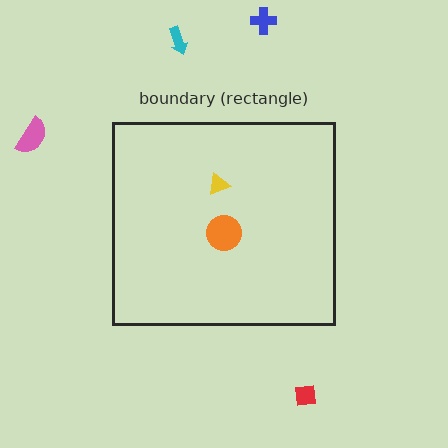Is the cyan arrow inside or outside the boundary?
Outside.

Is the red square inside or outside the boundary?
Outside.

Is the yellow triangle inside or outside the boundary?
Inside.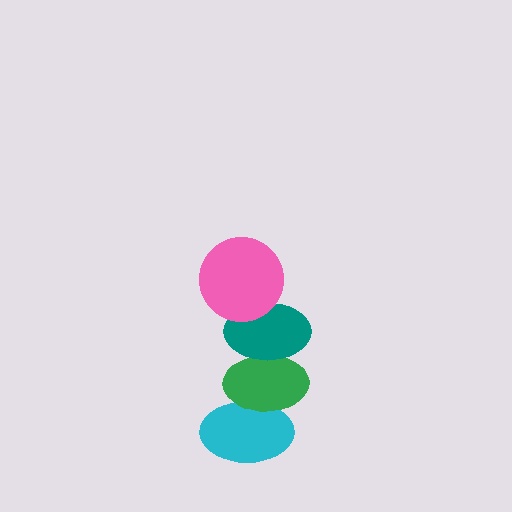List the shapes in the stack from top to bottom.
From top to bottom: the pink circle, the teal ellipse, the green ellipse, the cyan ellipse.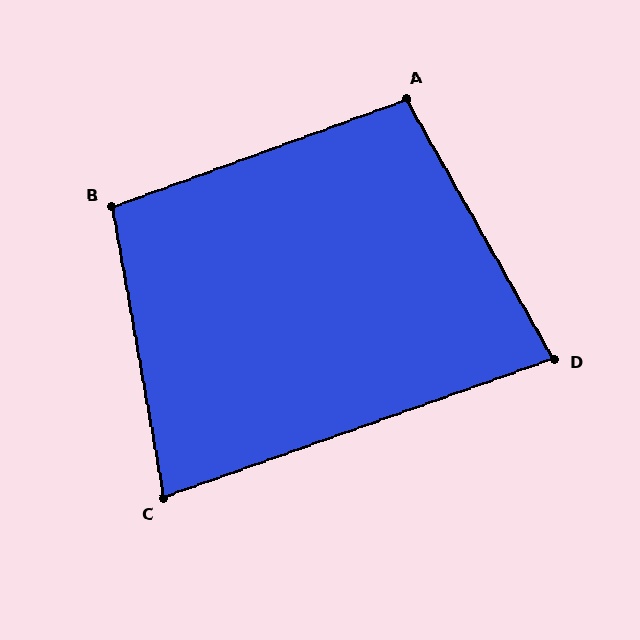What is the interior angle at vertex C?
Approximately 80 degrees (acute).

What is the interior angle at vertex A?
Approximately 100 degrees (obtuse).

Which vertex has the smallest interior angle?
D, at approximately 80 degrees.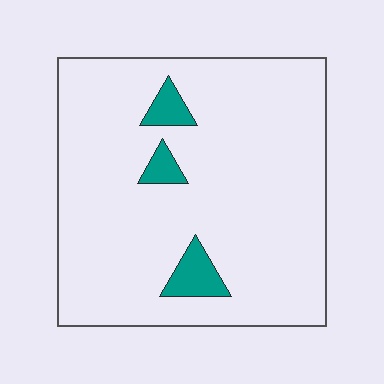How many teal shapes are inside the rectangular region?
3.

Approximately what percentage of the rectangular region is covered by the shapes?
Approximately 5%.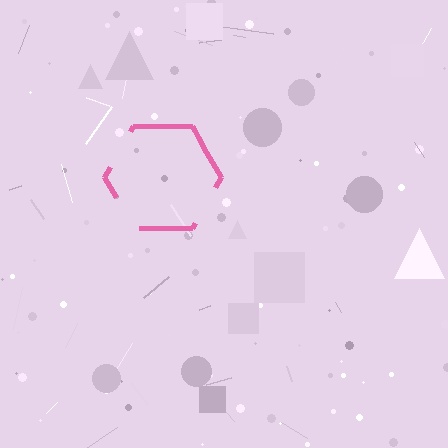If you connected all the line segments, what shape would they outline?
They would outline a hexagon.